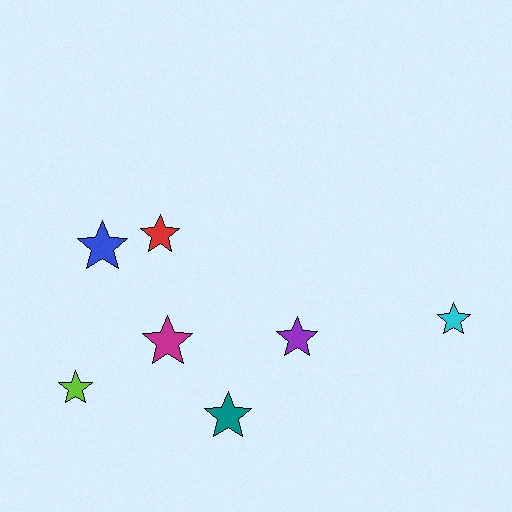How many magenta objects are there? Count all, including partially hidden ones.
There is 1 magenta object.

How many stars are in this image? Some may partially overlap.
There are 7 stars.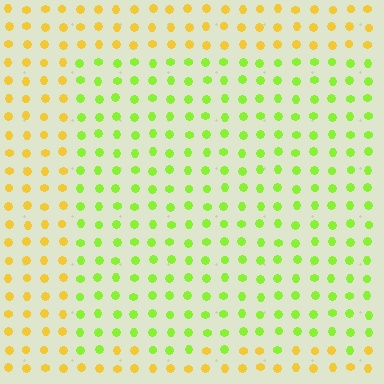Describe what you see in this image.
The image is filled with small yellow elements in a uniform arrangement. A rectangle-shaped region is visible where the elements are tinted to a slightly different hue, forming a subtle color boundary.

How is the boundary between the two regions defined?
The boundary is defined purely by a slight shift in hue (about 47 degrees). Spacing, size, and orientation are identical on both sides.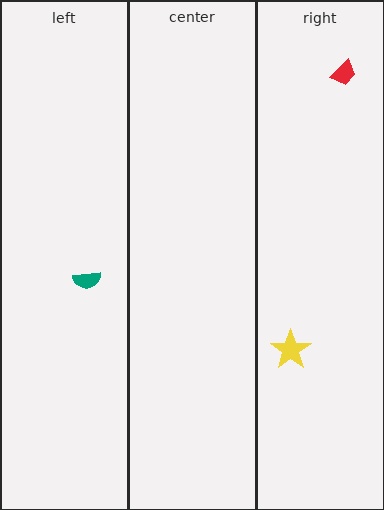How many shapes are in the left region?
1.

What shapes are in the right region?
The red trapezoid, the yellow star.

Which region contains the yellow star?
The right region.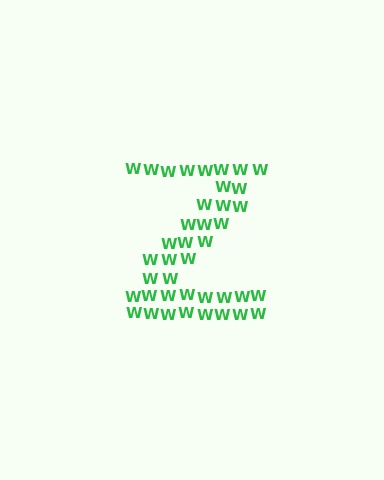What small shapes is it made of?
It is made of small letter W's.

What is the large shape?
The large shape is the letter Z.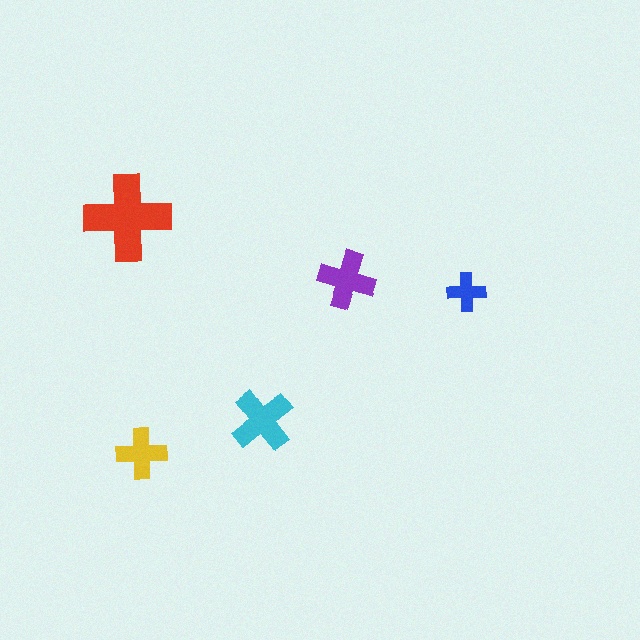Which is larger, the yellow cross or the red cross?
The red one.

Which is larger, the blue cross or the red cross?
The red one.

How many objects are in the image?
There are 5 objects in the image.